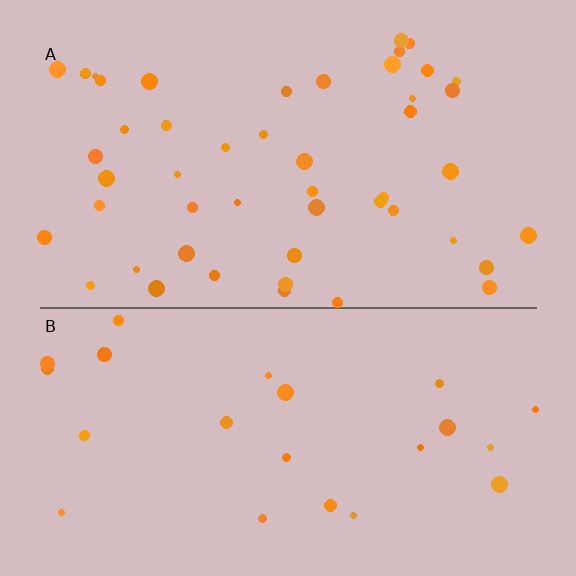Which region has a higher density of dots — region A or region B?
A (the top).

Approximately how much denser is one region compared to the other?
Approximately 2.1× — region A over region B.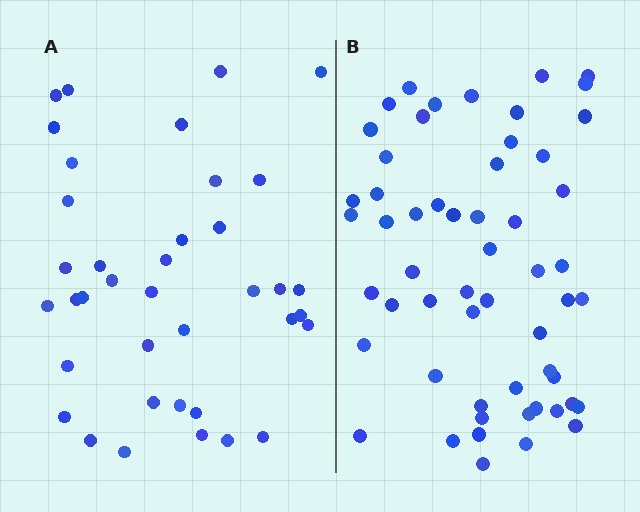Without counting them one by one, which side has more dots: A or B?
Region B (the right region) has more dots.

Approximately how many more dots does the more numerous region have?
Region B has approximately 20 more dots than region A.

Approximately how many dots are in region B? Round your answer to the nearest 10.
About 60 dots. (The exact count is 56, which rounds to 60.)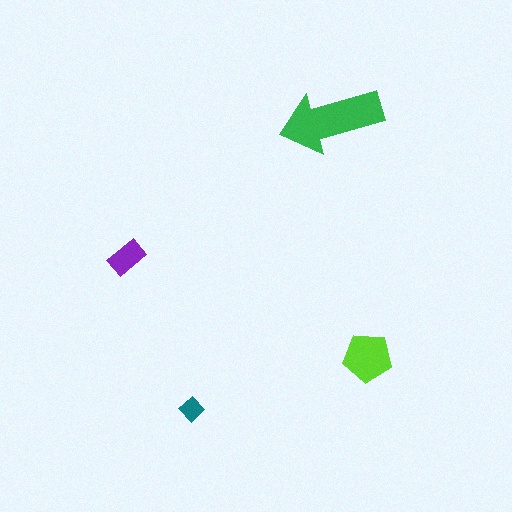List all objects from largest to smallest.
The green arrow, the lime pentagon, the purple rectangle, the teal diamond.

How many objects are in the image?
There are 4 objects in the image.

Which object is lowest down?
The teal diamond is bottommost.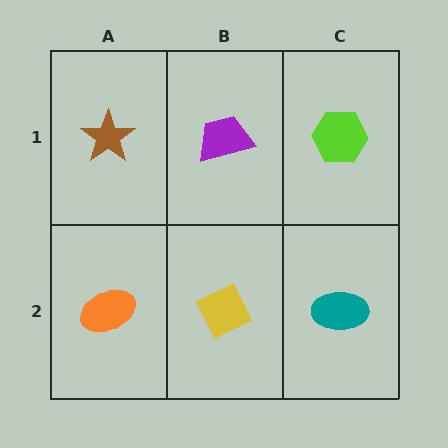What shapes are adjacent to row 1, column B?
A yellow diamond (row 2, column B), a brown star (row 1, column A), a lime hexagon (row 1, column C).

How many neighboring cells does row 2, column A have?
2.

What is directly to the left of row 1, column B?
A brown star.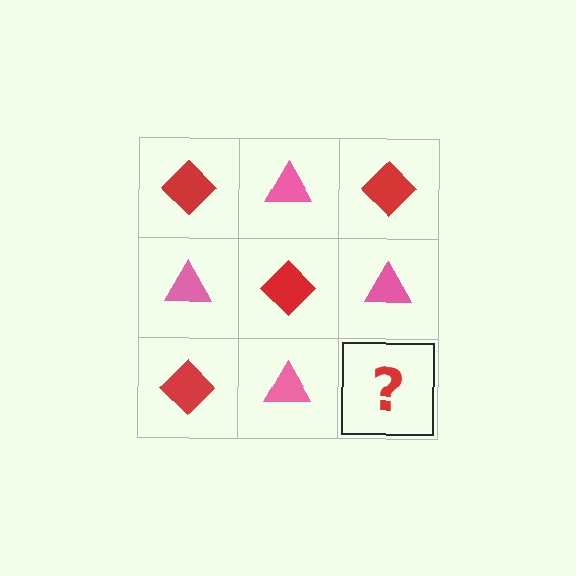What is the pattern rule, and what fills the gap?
The rule is that it alternates red diamond and pink triangle in a checkerboard pattern. The gap should be filled with a red diamond.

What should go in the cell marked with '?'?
The missing cell should contain a red diamond.